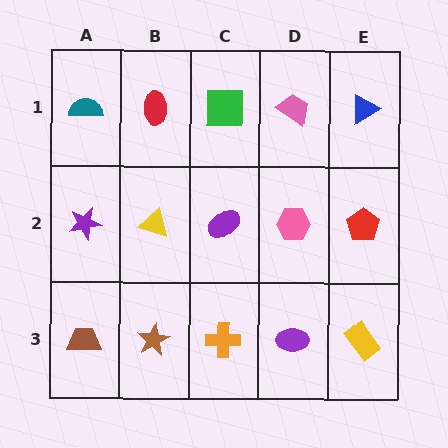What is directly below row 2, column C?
An orange cross.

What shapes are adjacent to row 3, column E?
A red pentagon (row 2, column E), a purple ellipse (row 3, column D).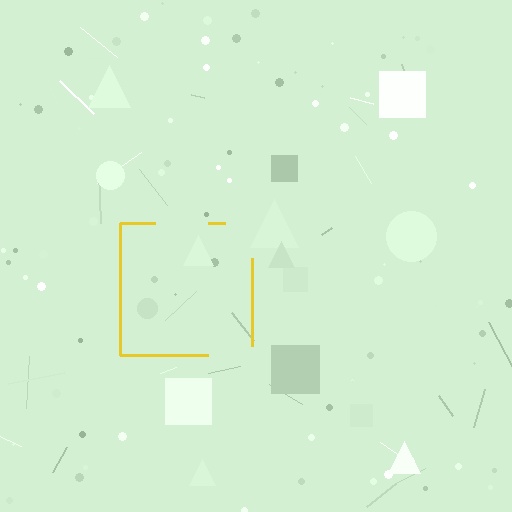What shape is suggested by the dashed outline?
The dashed outline suggests a square.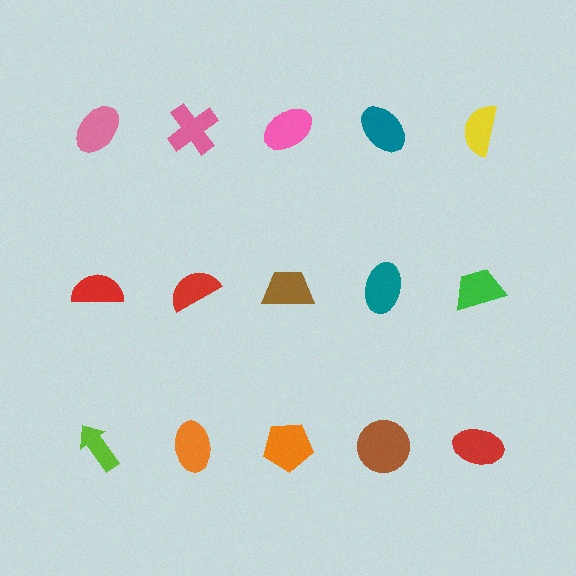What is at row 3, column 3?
An orange pentagon.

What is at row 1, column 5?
A yellow semicircle.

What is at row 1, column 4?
A teal ellipse.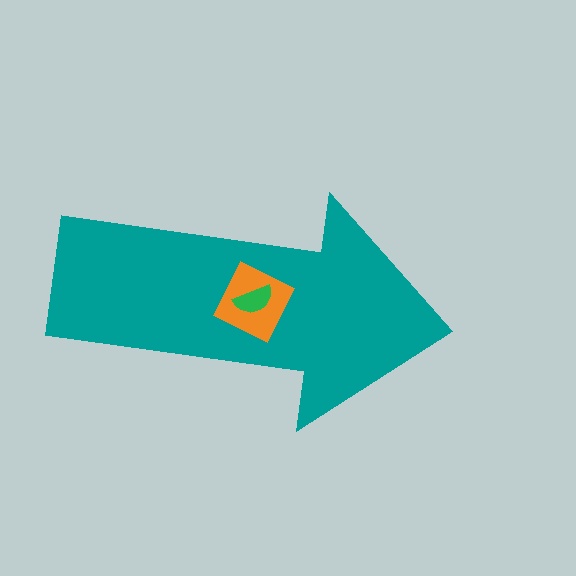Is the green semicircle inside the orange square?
Yes.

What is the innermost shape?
The green semicircle.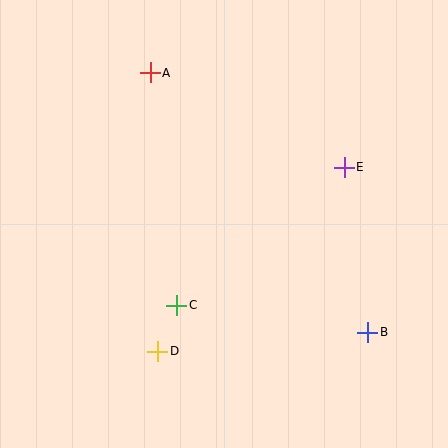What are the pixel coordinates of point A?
Point A is at (150, 73).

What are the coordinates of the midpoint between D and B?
The midpoint between D and B is at (263, 342).